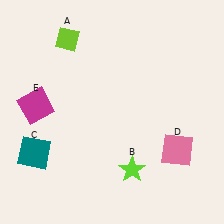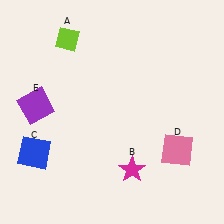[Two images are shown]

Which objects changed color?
B changed from lime to magenta. C changed from teal to blue. E changed from magenta to purple.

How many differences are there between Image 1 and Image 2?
There are 3 differences between the two images.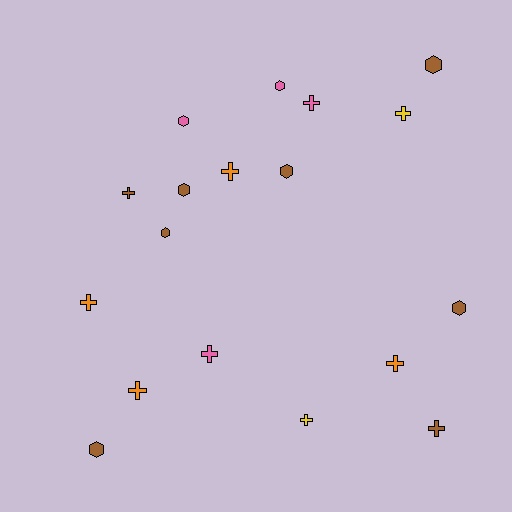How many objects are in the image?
There are 18 objects.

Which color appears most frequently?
Brown, with 8 objects.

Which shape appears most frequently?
Cross, with 10 objects.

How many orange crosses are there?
There are 4 orange crosses.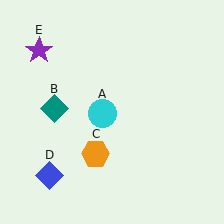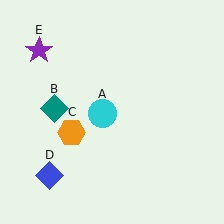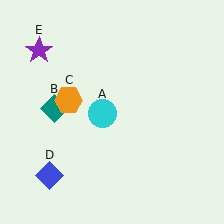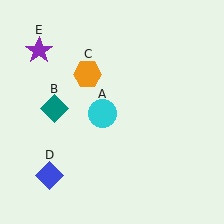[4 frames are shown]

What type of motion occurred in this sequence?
The orange hexagon (object C) rotated clockwise around the center of the scene.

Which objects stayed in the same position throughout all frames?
Cyan circle (object A) and teal diamond (object B) and blue diamond (object D) and purple star (object E) remained stationary.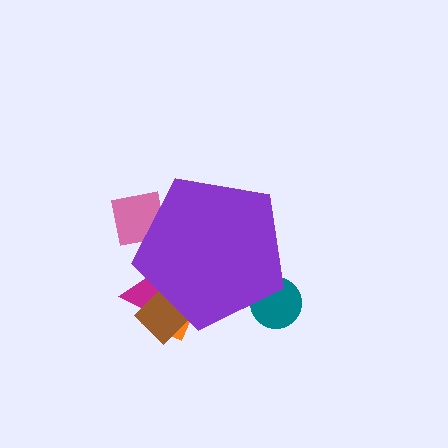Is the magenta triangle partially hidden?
Yes, the magenta triangle is partially hidden behind the purple pentagon.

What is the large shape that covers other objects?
A purple pentagon.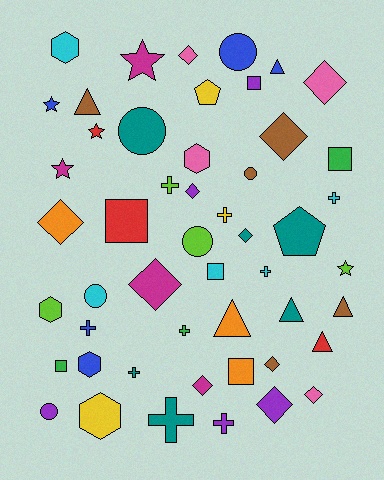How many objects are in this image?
There are 50 objects.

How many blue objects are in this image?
There are 5 blue objects.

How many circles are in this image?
There are 6 circles.